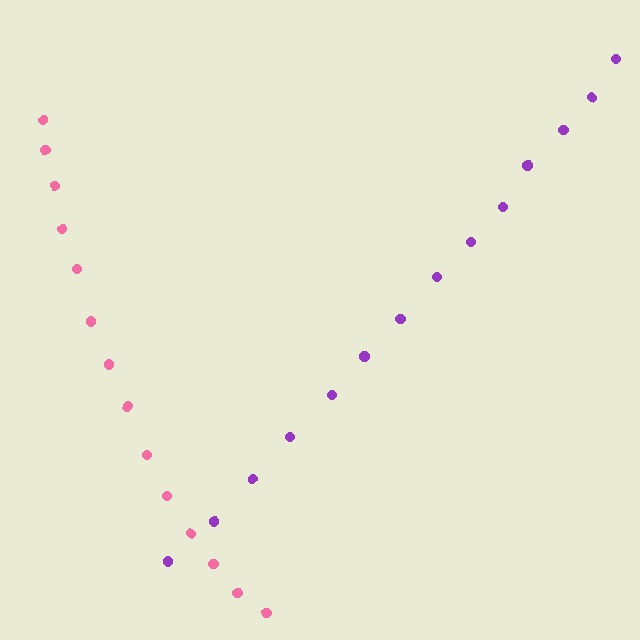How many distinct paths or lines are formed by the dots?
There are 2 distinct paths.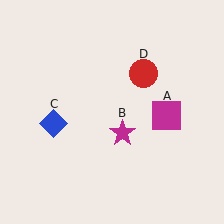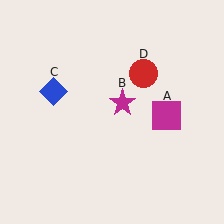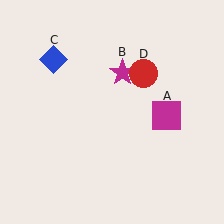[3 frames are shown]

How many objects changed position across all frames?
2 objects changed position: magenta star (object B), blue diamond (object C).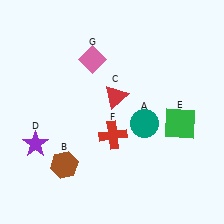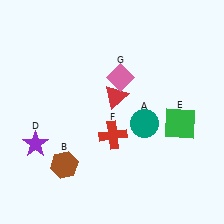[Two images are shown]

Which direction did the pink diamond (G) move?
The pink diamond (G) moved right.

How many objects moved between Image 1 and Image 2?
1 object moved between the two images.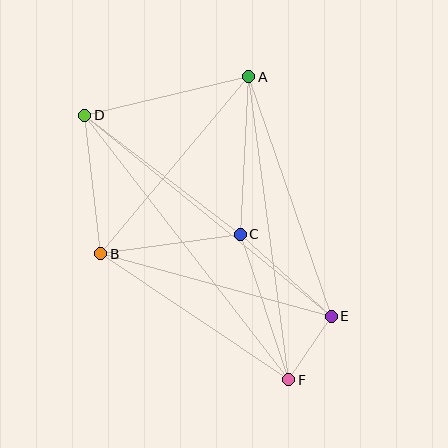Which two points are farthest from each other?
Points D and F are farthest from each other.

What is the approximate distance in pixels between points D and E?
The distance between D and E is approximately 318 pixels.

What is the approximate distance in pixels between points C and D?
The distance between C and D is approximately 196 pixels.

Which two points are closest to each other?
Points E and F are closest to each other.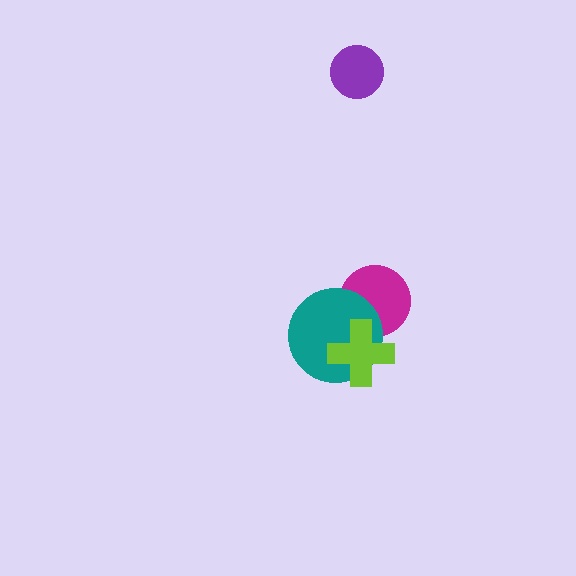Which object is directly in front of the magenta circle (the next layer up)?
The teal circle is directly in front of the magenta circle.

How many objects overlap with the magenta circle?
2 objects overlap with the magenta circle.